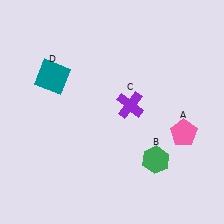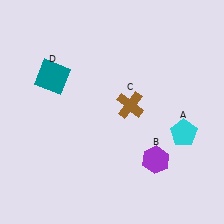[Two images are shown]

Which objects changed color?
A changed from pink to cyan. B changed from green to purple. C changed from purple to brown.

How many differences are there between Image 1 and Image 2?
There are 3 differences between the two images.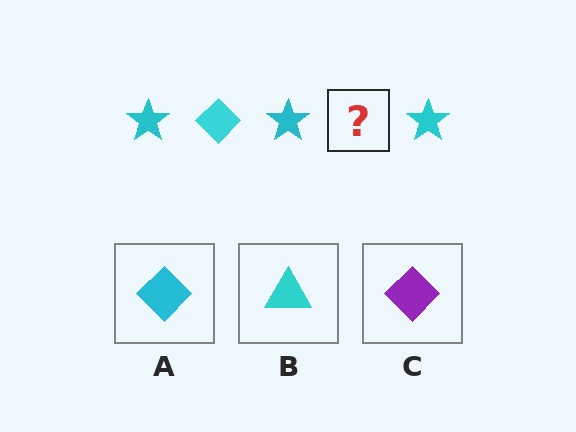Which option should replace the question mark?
Option A.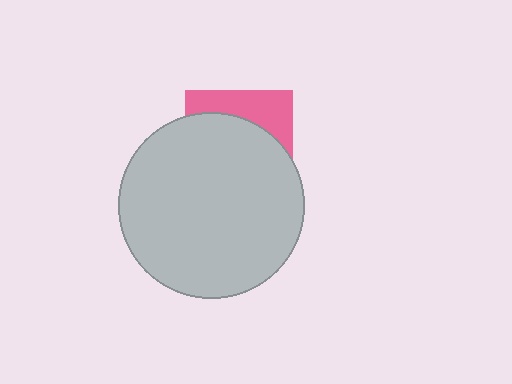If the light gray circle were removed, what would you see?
You would see the complete pink square.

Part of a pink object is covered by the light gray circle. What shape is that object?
It is a square.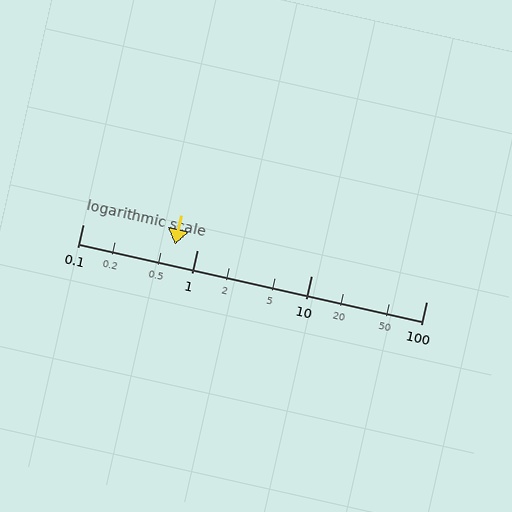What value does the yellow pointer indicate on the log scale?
The pointer indicates approximately 0.64.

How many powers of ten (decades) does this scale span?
The scale spans 3 decades, from 0.1 to 100.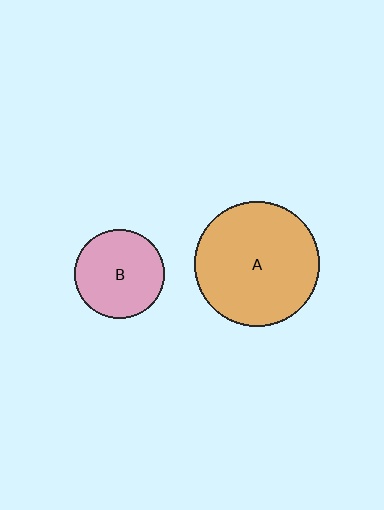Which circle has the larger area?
Circle A (orange).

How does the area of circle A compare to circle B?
Approximately 2.0 times.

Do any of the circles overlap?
No, none of the circles overlap.